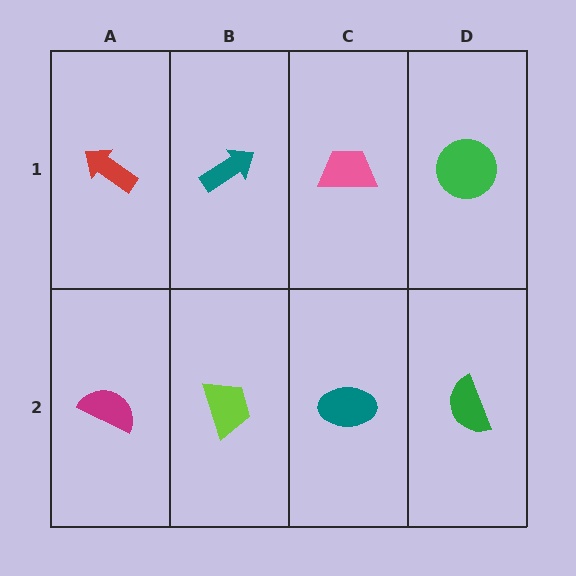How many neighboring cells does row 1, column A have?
2.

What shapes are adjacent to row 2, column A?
A red arrow (row 1, column A), a lime trapezoid (row 2, column B).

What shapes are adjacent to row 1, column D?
A green semicircle (row 2, column D), a pink trapezoid (row 1, column C).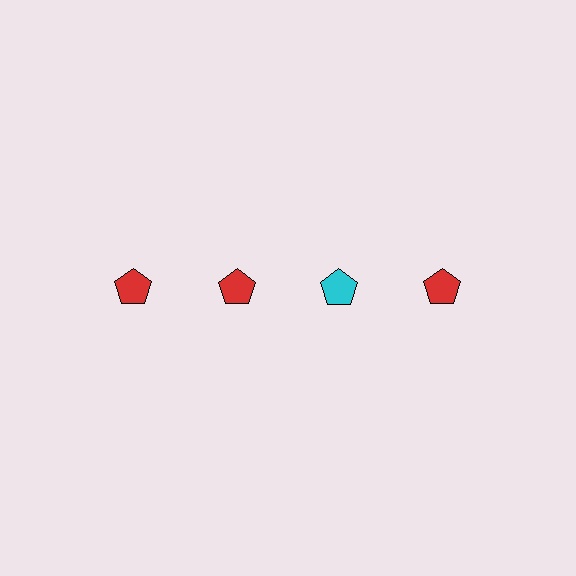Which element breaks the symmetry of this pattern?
The cyan pentagon in the top row, center column breaks the symmetry. All other shapes are red pentagons.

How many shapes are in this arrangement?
There are 4 shapes arranged in a grid pattern.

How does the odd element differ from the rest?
It has a different color: cyan instead of red.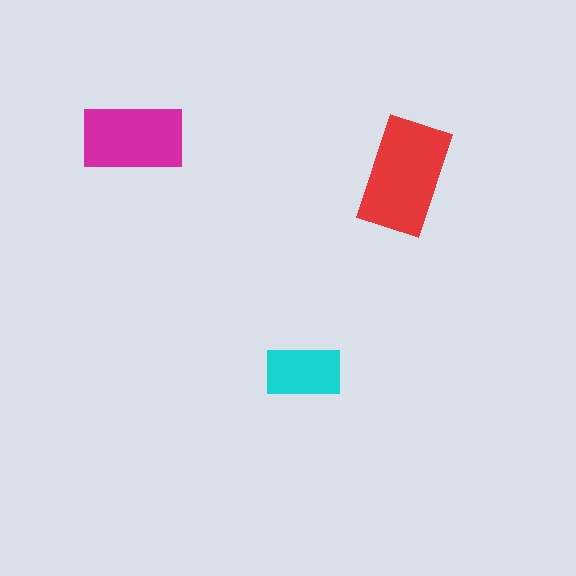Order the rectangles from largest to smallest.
the red one, the magenta one, the cyan one.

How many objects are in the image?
There are 3 objects in the image.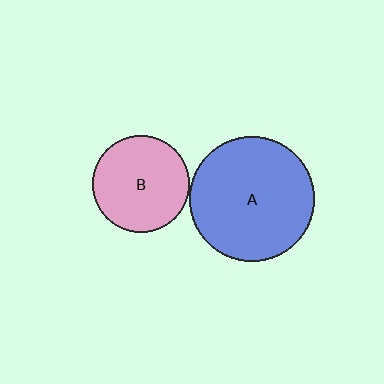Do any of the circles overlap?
No, none of the circles overlap.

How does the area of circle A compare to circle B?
Approximately 1.7 times.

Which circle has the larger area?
Circle A (blue).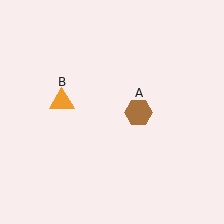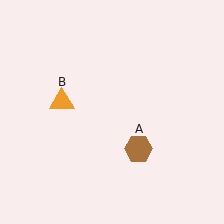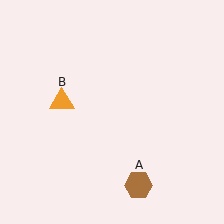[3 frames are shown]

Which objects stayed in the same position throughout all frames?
Orange triangle (object B) remained stationary.